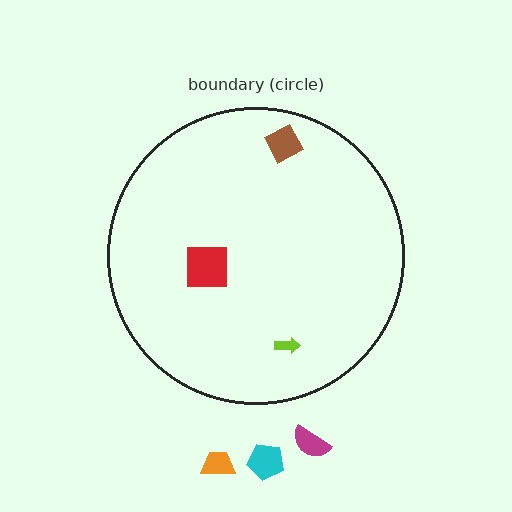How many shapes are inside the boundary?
3 inside, 3 outside.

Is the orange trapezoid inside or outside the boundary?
Outside.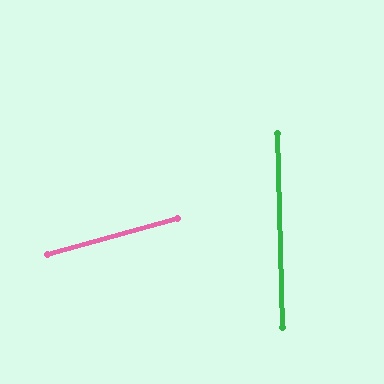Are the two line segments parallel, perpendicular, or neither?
Neither parallel nor perpendicular — they differ by about 76°.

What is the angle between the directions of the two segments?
Approximately 76 degrees.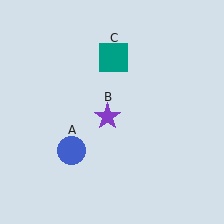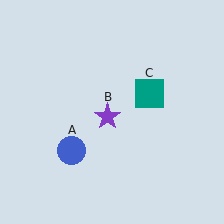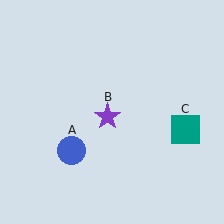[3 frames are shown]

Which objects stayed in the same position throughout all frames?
Blue circle (object A) and purple star (object B) remained stationary.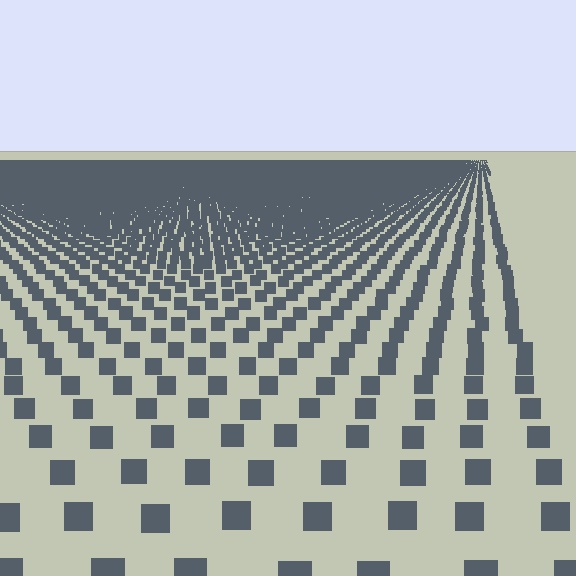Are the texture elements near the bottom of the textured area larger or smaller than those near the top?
Larger. Near the bottom, elements are closer to the viewer and appear at a bigger on-screen size.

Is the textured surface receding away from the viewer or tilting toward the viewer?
The surface is receding away from the viewer. Texture elements get smaller and denser toward the top.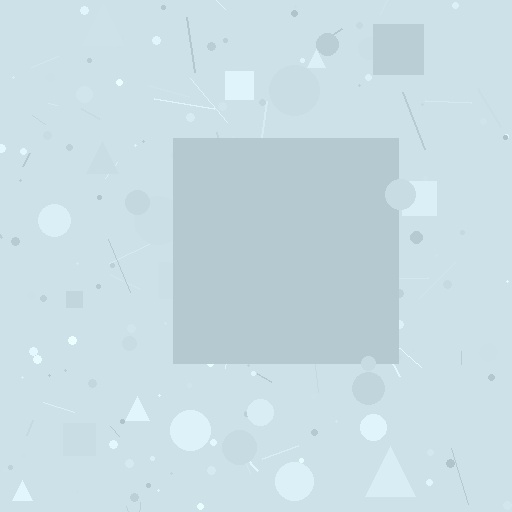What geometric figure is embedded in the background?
A square is embedded in the background.